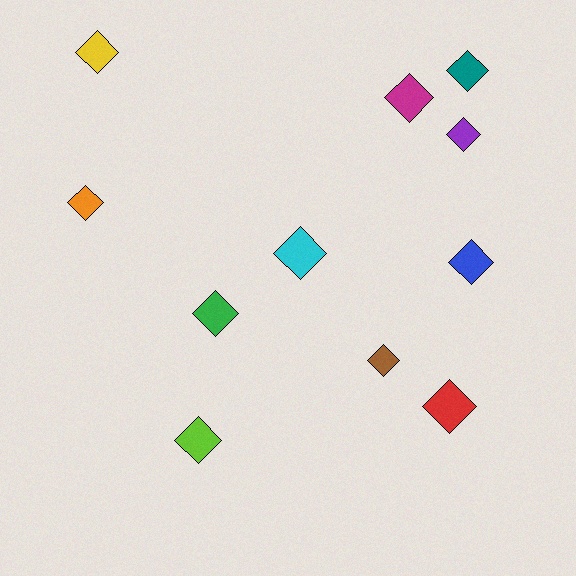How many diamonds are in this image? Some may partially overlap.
There are 11 diamonds.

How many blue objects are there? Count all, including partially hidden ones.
There is 1 blue object.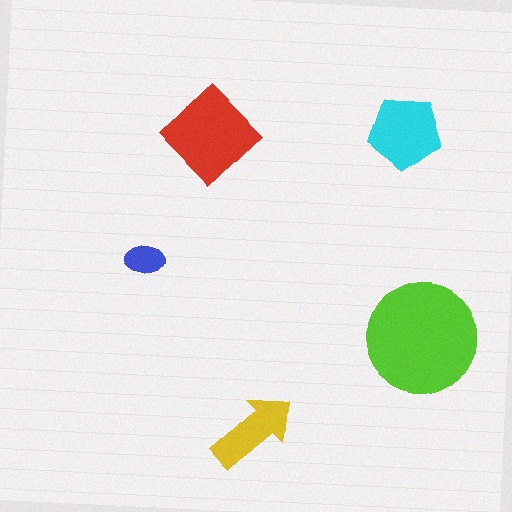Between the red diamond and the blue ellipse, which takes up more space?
The red diamond.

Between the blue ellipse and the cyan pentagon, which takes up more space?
The cyan pentagon.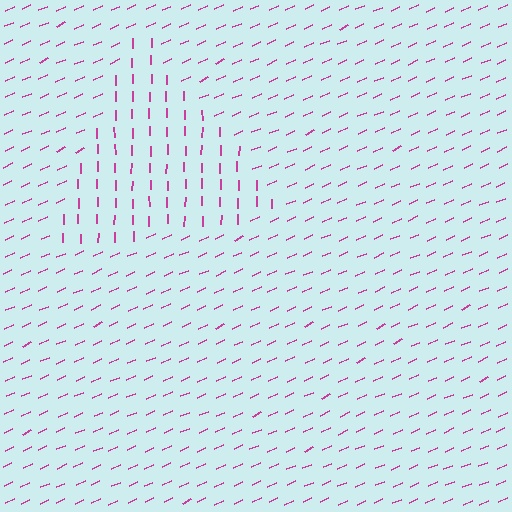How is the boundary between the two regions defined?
The boundary is defined purely by a change in line orientation (approximately 65 degrees difference). All lines are the same color and thickness.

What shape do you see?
I see a triangle.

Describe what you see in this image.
The image is filled with small magenta line segments. A triangle region in the image has lines oriented differently from the surrounding lines, creating a visible texture boundary.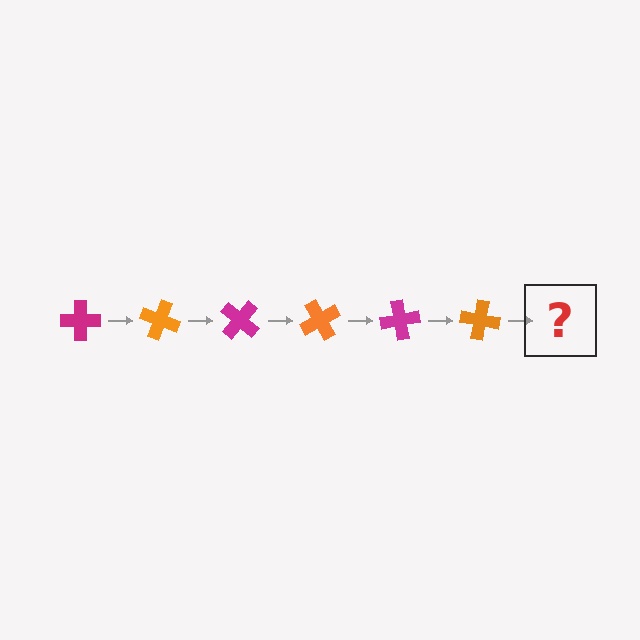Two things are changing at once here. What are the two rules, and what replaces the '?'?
The two rules are that it rotates 20 degrees each step and the color cycles through magenta and orange. The '?' should be a magenta cross, rotated 120 degrees from the start.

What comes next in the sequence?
The next element should be a magenta cross, rotated 120 degrees from the start.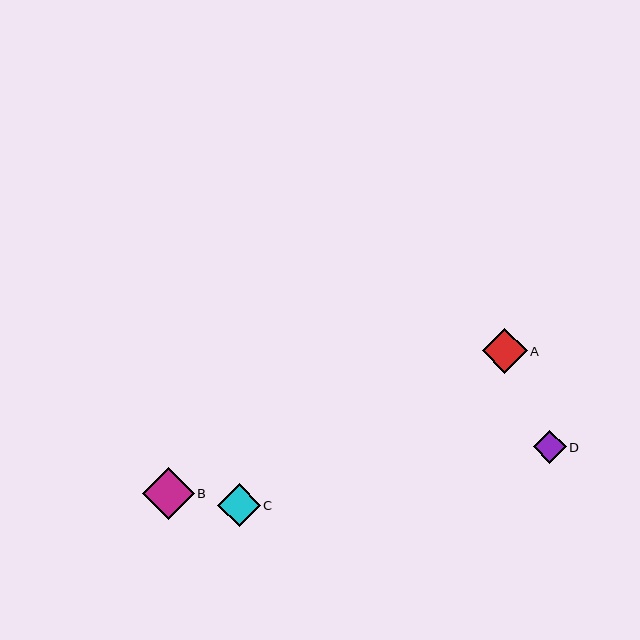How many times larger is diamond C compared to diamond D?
Diamond C is approximately 1.3 times the size of diamond D.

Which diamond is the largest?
Diamond B is the largest with a size of approximately 51 pixels.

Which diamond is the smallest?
Diamond D is the smallest with a size of approximately 33 pixels.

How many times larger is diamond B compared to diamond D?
Diamond B is approximately 1.6 times the size of diamond D.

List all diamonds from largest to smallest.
From largest to smallest: B, A, C, D.